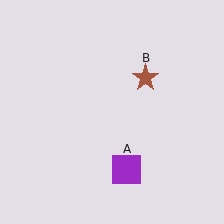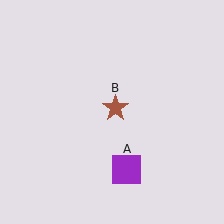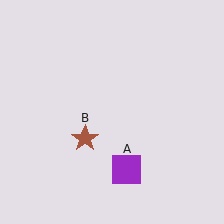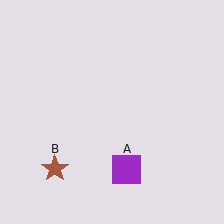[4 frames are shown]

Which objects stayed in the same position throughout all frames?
Purple square (object A) remained stationary.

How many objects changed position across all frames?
1 object changed position: brown star (object B).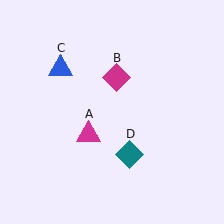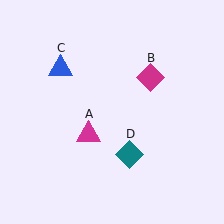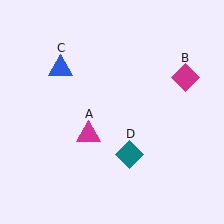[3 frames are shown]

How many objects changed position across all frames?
1 object changed position: magenta diamond (object B).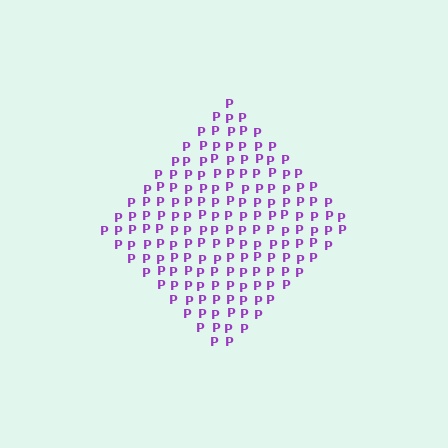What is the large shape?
The large shape is a diamond.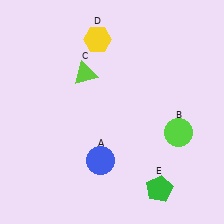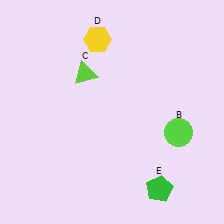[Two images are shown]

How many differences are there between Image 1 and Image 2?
There is 1 difference between the two images.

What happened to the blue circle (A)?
The blue circle (A) was removed in Image 2. It was in the bottom-left area of Image 1.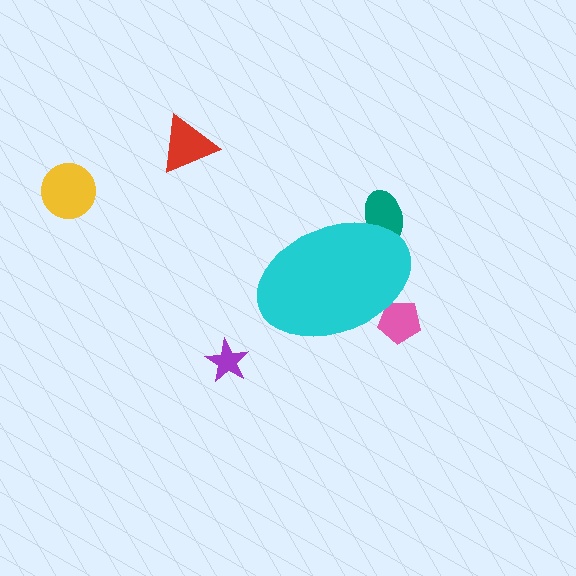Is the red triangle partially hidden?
No, the red triangle is fully visible.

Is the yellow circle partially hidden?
No, the yellow circle is fully visible.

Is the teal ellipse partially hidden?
Yes, the teal ellipse is partially hidden behind the cyan ellipse.